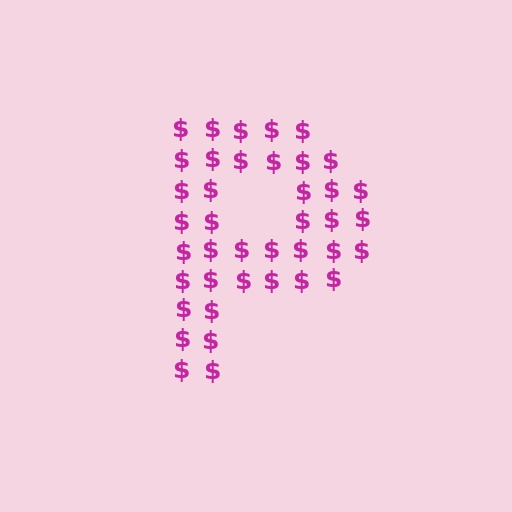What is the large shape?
The large shape is the letter P.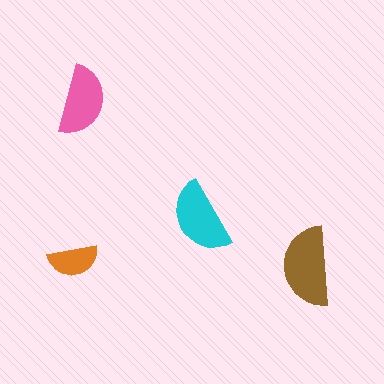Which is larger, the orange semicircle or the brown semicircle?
The brown one.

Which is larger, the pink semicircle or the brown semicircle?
The brown one.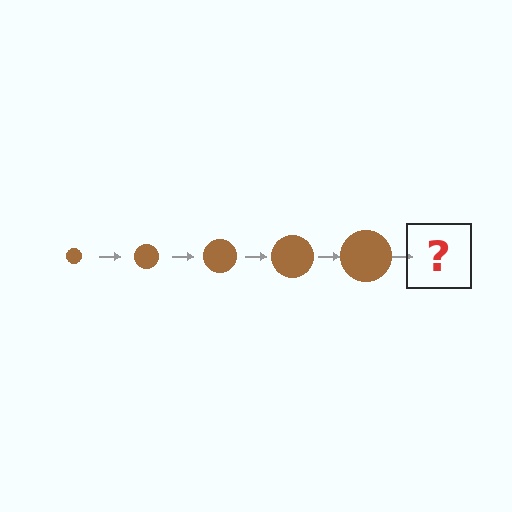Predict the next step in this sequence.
The next step is a brown circle, larger than the previous one.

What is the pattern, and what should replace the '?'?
The pattern is that the circle gets progressively larger each step. The '?' should be a brown circle, larger than the previous one.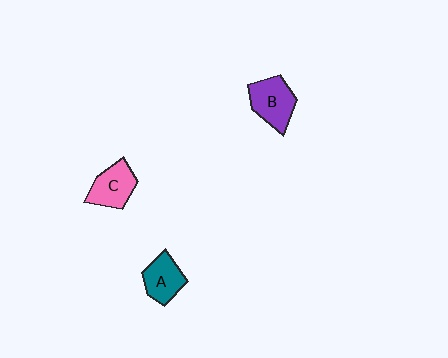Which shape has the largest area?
Shape B (purple).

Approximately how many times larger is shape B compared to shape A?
Approximately 1.2 times.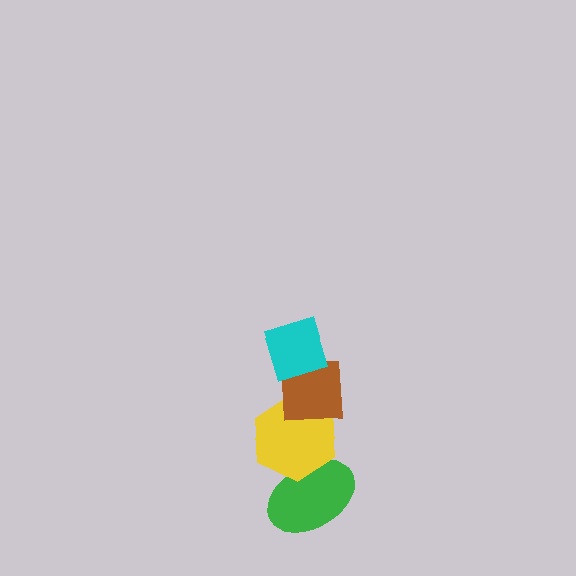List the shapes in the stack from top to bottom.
From top to bottom: the cyan diamond, the brown square, the yellow hexagon, the green ellipse.